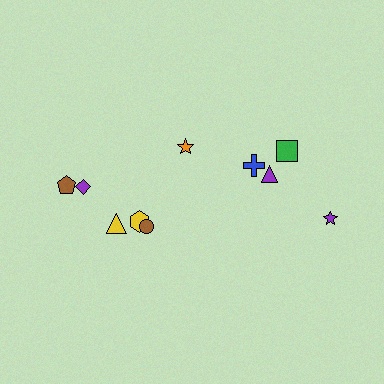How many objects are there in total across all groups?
There are 10 objects.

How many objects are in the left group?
There are 6 objects.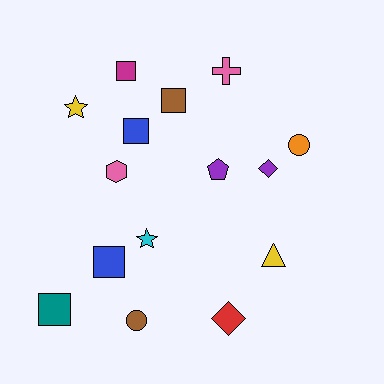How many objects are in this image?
There are 15 objects.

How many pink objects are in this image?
There are 2 pink objects.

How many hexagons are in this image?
There is 1 hexagon.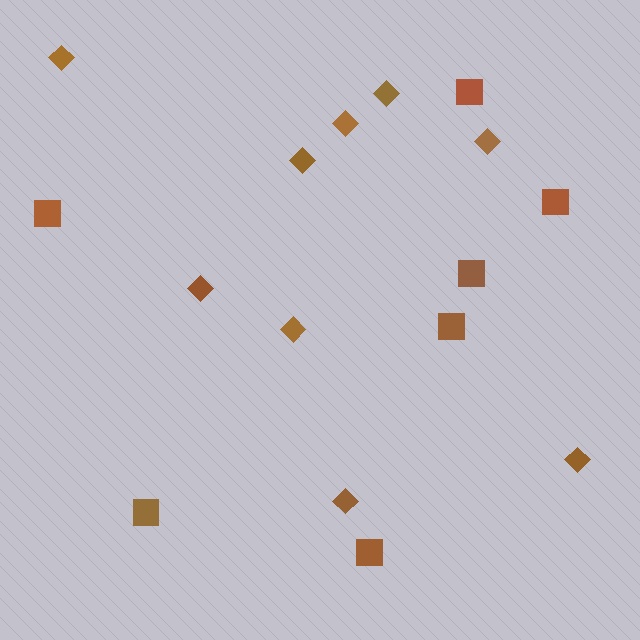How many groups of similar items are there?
There are 2 groups: one group of diamonds (9) and one group of squares (7).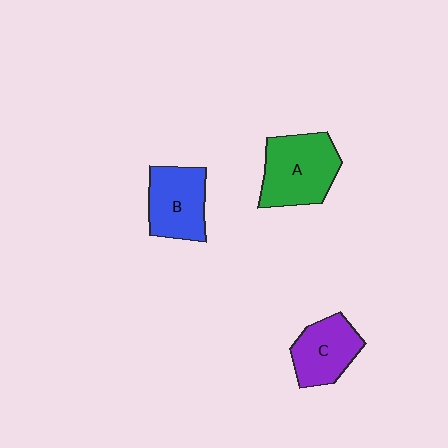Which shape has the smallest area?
Shape C (purple).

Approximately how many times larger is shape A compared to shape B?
Approximately 1.2 times.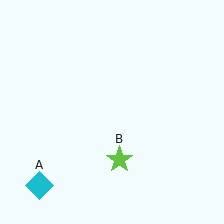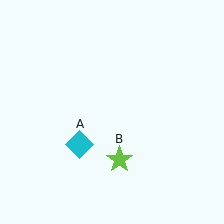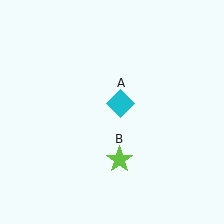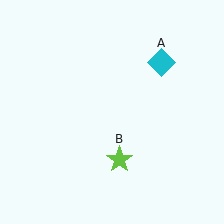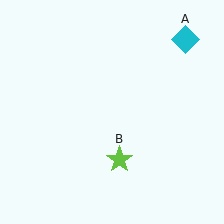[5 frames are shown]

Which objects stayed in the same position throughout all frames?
Lime star (object B) remained stationary.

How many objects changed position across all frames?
1 object changed position: cyan diamond (object A).